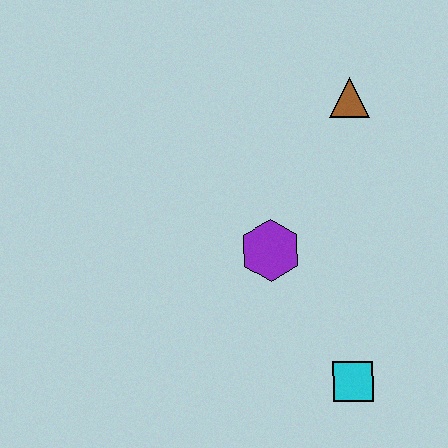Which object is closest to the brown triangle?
The purple hexagon is closest to the brown triangle.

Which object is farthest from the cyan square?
The brown triangle is farthest from the cyan square.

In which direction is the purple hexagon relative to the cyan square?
The purple hexagon is above the cyan square.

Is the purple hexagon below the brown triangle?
Yes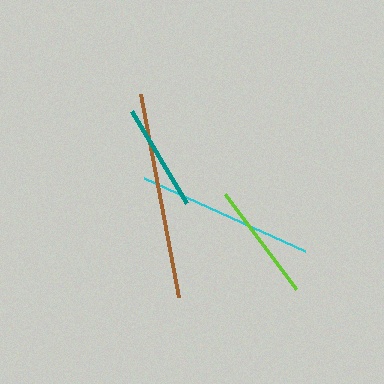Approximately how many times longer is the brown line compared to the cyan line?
The brown line is approximately 1.2 times the length of the cyan line.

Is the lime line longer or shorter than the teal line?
The lime line is longer than the teal line.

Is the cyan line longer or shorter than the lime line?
The cyan line is longer than the lime line.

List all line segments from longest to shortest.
From longest to shortest: brown, cyan, lime, teal.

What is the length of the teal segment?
The teal segment is approximately 108 pixels long.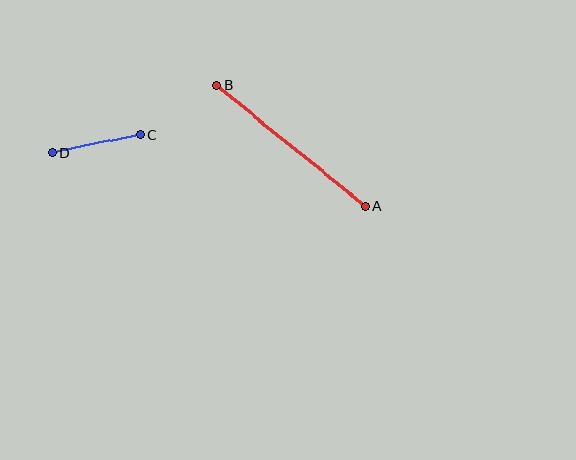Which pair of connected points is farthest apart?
Points A and B are farthest apart.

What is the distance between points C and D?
The distance is approximately 90 pixels.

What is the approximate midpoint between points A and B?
The midpoint is at approximately (291, 146) pixels.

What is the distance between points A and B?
The distance is approximately 192 pixels.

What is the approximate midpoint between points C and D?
The midpoint is at approximately (96, 143) pixels.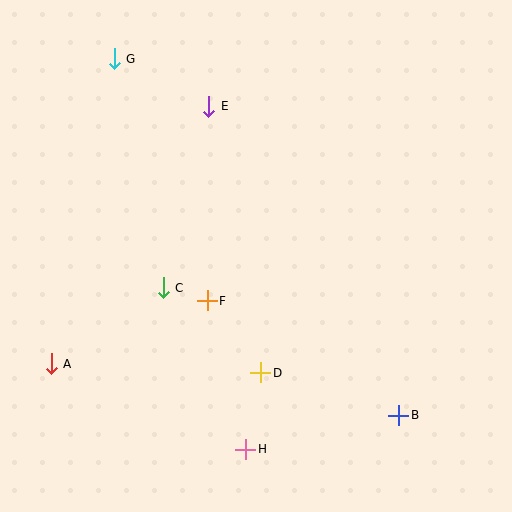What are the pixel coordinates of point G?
Point G is at (114, 59).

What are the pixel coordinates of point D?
Point D is at (261, 373).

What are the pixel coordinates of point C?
Point C is at (163, 288).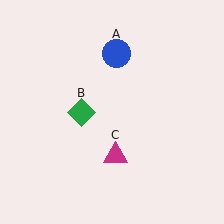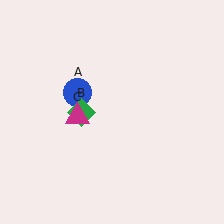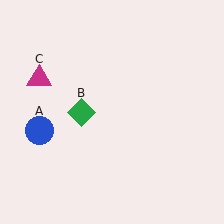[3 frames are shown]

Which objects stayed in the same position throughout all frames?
Green diamond (object B) remained stationary.